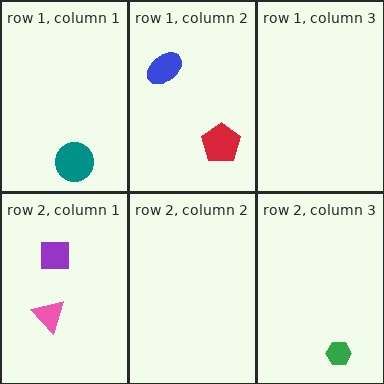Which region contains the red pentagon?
The row 1, column 2 region.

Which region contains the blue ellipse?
The row 1, column 2 region.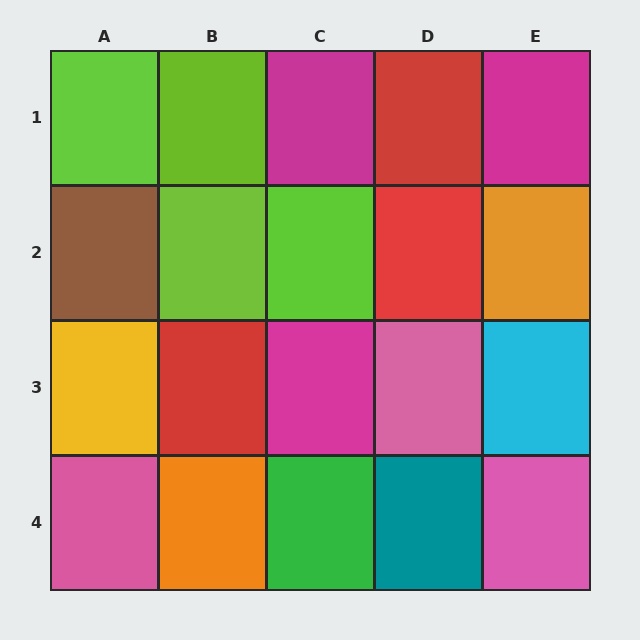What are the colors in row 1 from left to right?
Lime, lime, magenta, red, magenta.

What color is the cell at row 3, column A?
Yellow.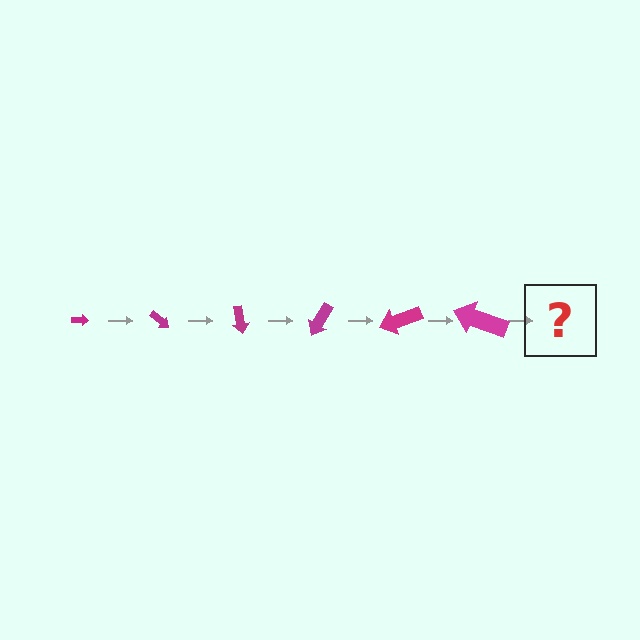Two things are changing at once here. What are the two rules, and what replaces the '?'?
The two rules are that the arrow grows larger each step and it rotates 40 degrees each step. The '?' should be an arrow, larger than the previous one and rotated 240 degrees from the start.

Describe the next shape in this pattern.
It should be an arrow, larger than the previous one and rotated 240 degrees from the start.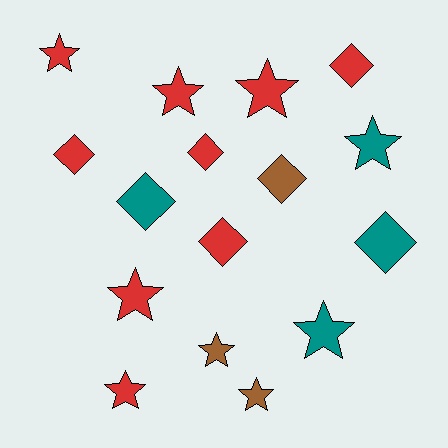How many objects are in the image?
There are 16 objects.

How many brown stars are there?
There are 2 brown stars.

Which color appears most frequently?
Red, with 9 objects.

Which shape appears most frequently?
Star, with 9 objects.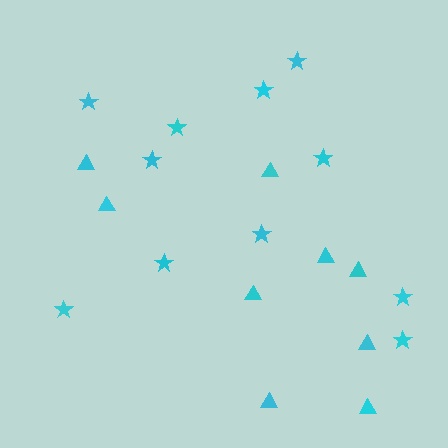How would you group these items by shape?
There are 2 groups: one group of stars (11) and one group of triangles (9).